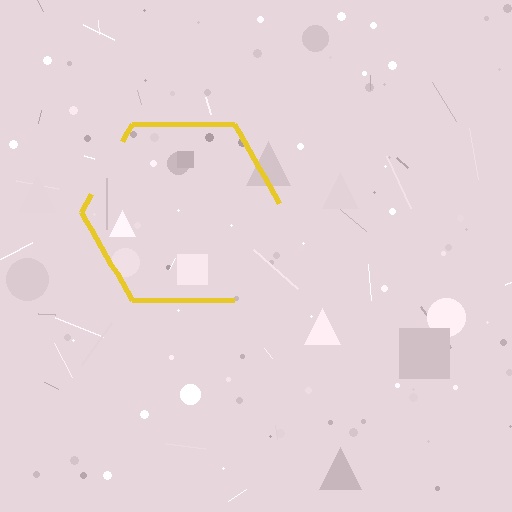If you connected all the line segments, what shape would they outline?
They would outline a hexagon.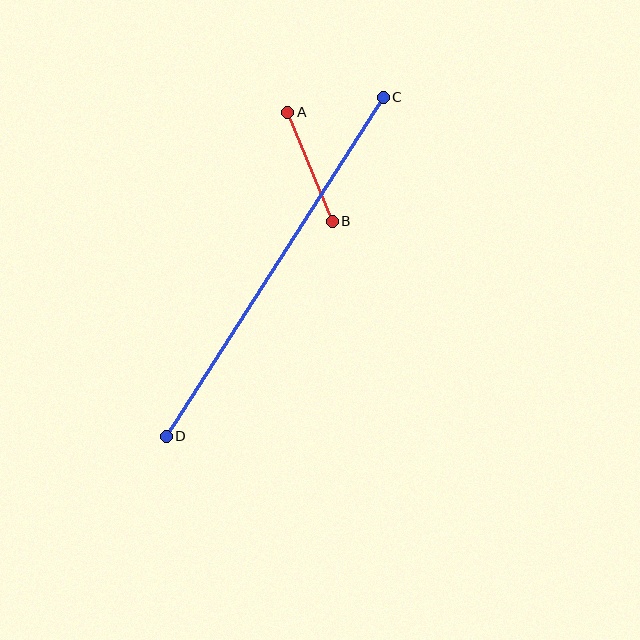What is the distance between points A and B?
The distance is approximately 117 pixels.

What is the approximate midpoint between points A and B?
The midpoint is at approximately (310, 167) pixels.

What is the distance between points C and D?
The distance is approximately 403 pixels.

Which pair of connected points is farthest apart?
Points C and D are farthest apart.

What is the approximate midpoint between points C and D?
The midpoint is at approximately (275, 267) pixels.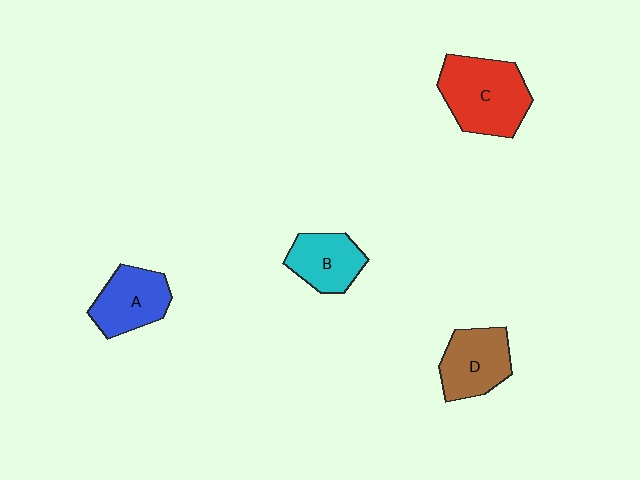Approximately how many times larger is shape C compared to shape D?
Approximately 1.4 times.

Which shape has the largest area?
Shape C (red).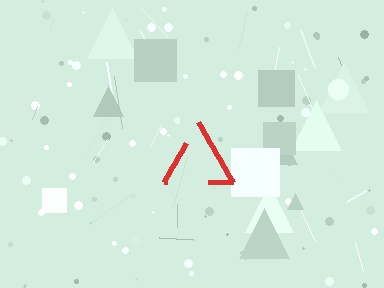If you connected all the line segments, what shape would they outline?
They would outline a triangle.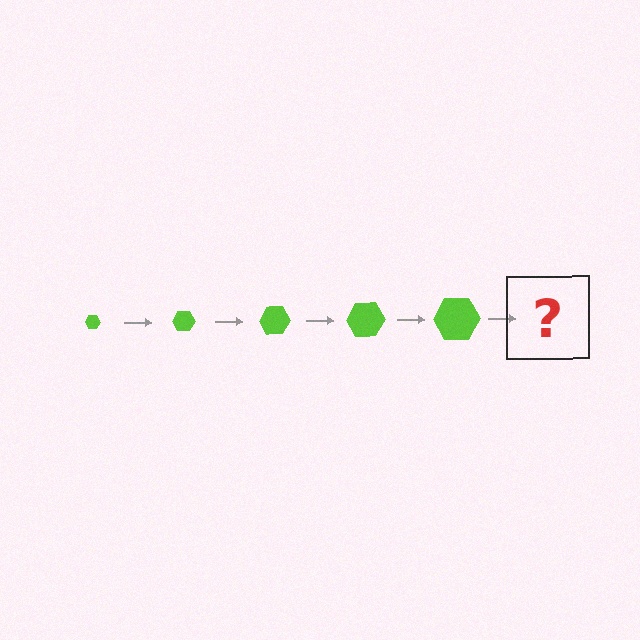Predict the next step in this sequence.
The next step is a lime hexagon, larger than the previous one.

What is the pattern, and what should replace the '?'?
The pattern is that the hexagon gets progressively larger each step. The '?' should be a lime hexagon, larger than the previous one.